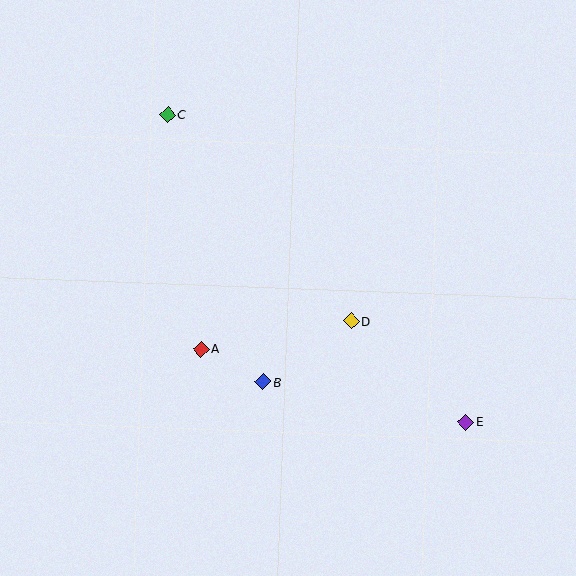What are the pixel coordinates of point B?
Point B is at (263, 382).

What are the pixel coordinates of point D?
Point D is at (351, 321).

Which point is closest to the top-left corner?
Point C is closest to the top-left corner.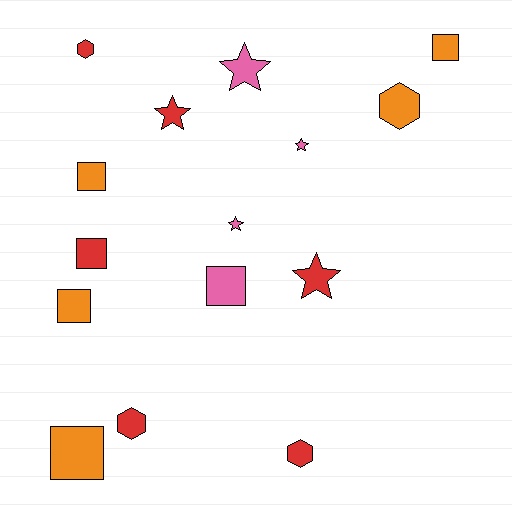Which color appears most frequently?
Red, with 6 objects.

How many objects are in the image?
There are 15 objects.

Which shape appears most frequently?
Square, with 6 objects.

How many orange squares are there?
There are 4 orange squares.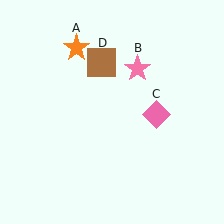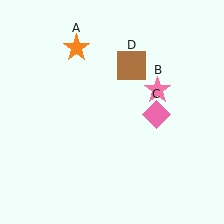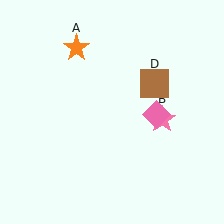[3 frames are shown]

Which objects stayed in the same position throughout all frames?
Orange star (object A) and pink diamond (object C) remained stationary.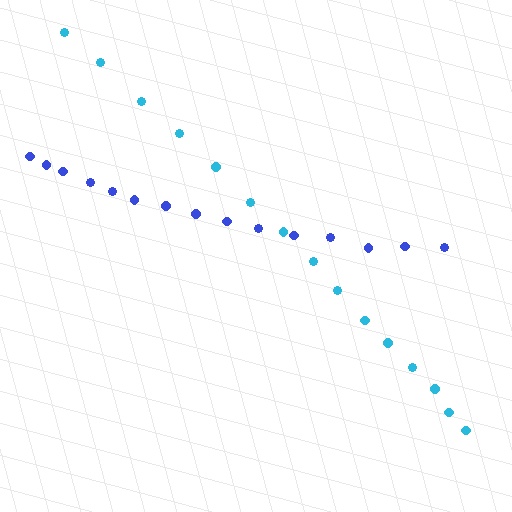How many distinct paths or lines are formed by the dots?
There are 2 distinct paths.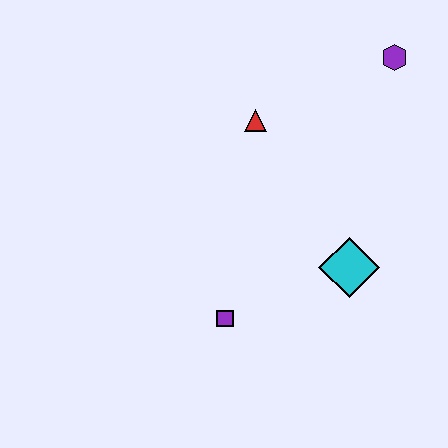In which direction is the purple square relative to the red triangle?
The purple square is below the red triangle.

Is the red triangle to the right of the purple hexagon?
No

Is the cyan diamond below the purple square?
No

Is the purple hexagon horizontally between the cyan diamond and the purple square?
No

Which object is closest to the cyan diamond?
The purple square is closest to the cyan diamond.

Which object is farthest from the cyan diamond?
The purple hexagon is farthest from the cyan diamond.